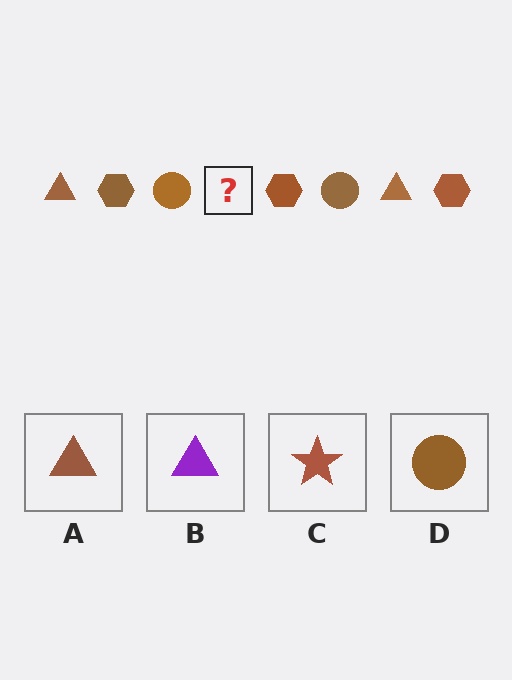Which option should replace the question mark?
Option A.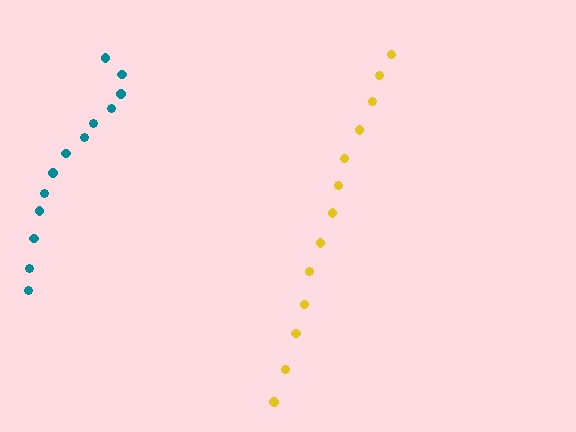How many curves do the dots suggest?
There are 2 distinct paths.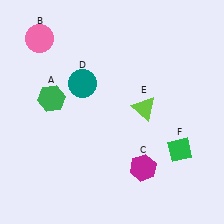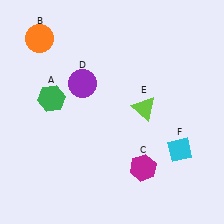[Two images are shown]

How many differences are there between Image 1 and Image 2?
There are 3 differences between the two images.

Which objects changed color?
B changed from pink to orange. D changed from teal to purple. F changed from green to cyan.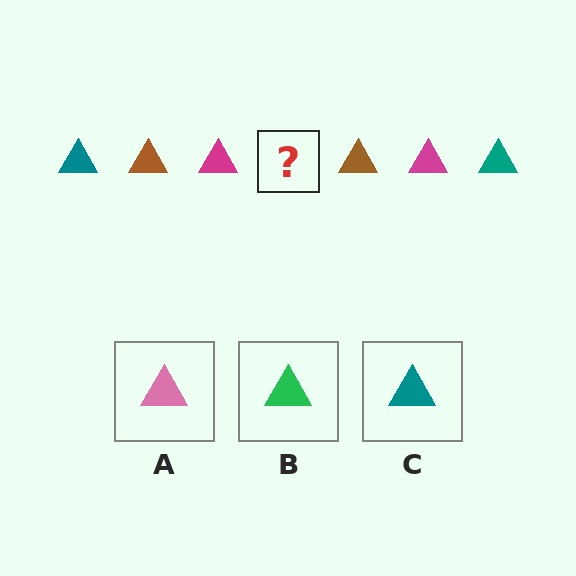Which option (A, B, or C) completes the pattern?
C.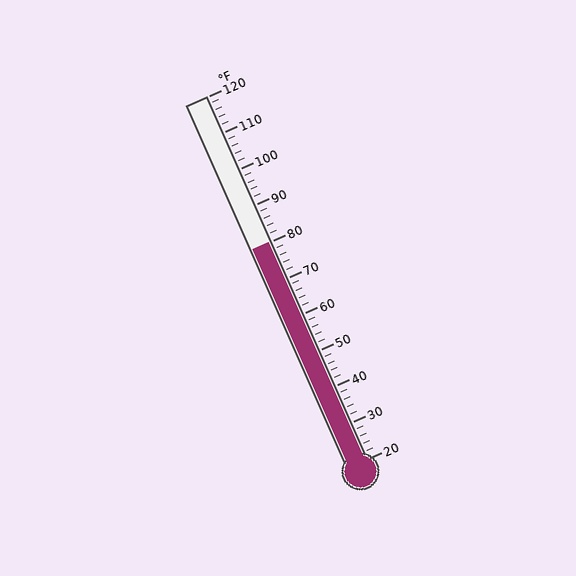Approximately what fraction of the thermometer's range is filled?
The thermometer is filled to approximately 60% of its range.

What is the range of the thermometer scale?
The thermometer scale ranges from 20°F to 120°F.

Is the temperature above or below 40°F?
The temperature is above 40°F.